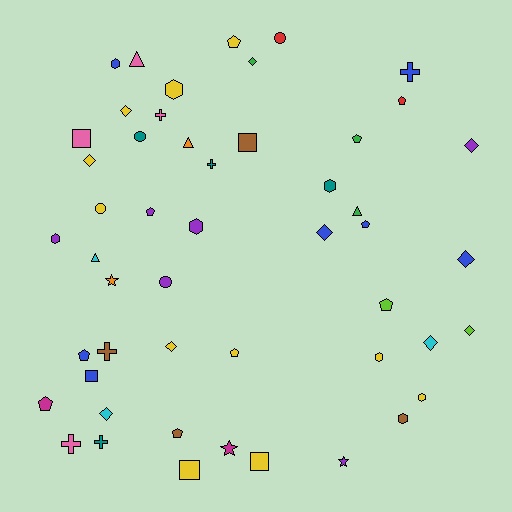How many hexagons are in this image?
There are 8 hexagons.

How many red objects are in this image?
There are 2 red objects.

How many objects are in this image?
There are 50 objects.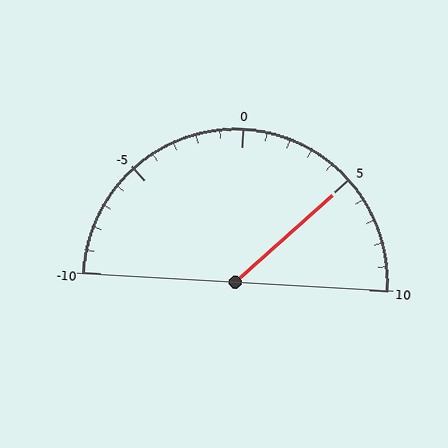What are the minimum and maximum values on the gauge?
The gauge ranges from -10 to 10.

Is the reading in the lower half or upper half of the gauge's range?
The reading is in the upper half of the range (-10 to 10).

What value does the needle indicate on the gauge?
The needle indicates approximately 5.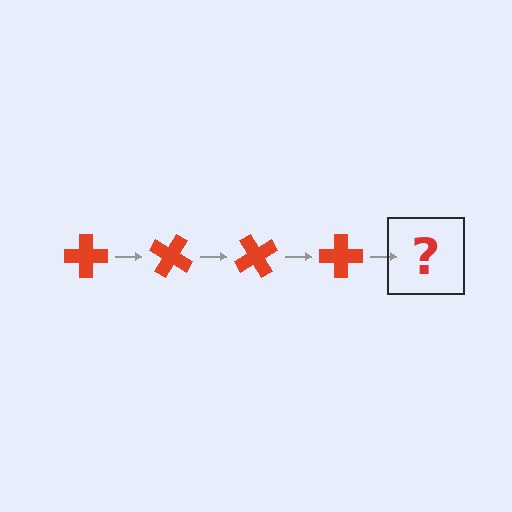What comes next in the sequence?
The next element should be a red cross rotated 120 degrees.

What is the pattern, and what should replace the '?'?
The pattern is that the cross rotates 30 degrees each step. The '?' should be a red cross rotated 120 degrees.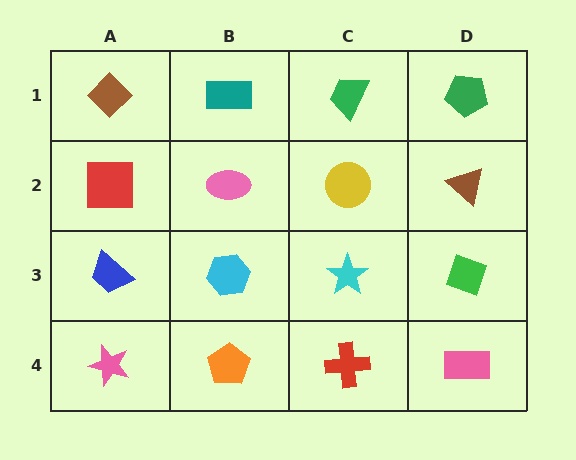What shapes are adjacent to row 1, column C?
A yellow circle (row 2, column C), a teal rectangle (row 1, column B), a green pentagon (row 1, column D).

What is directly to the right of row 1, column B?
A green trapezoid.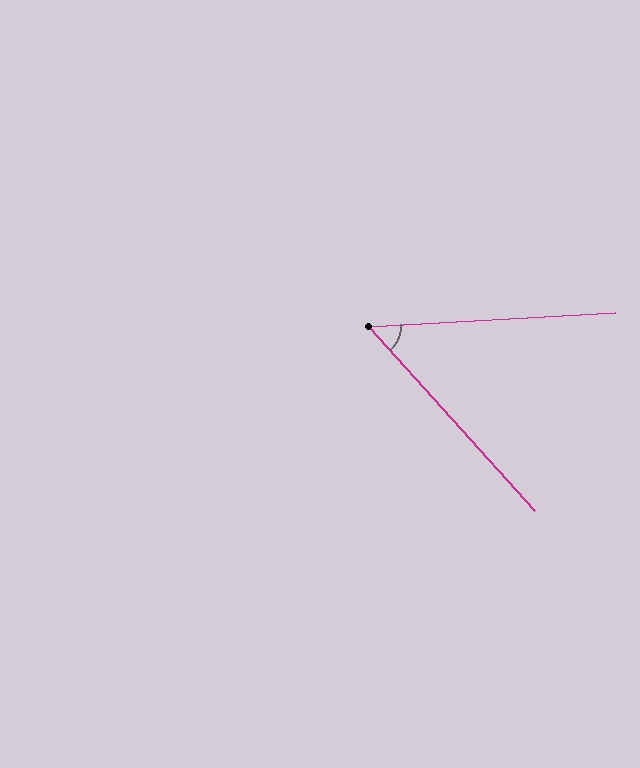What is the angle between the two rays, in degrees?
Approximately 51 degrees.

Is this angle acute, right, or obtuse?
It is acute.